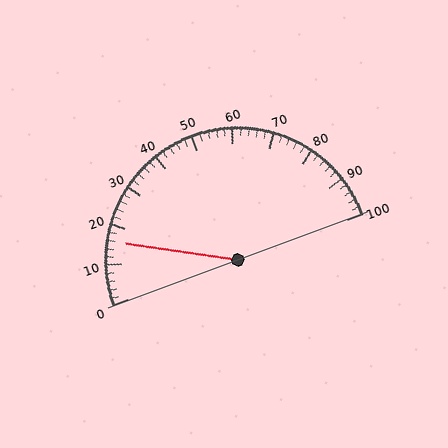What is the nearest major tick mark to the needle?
The nearest major tick mark is 20.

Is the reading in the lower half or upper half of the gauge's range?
The reading is in the lower half of the range (0 to 100).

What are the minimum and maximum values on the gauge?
The gauge ranges from 0 to 100.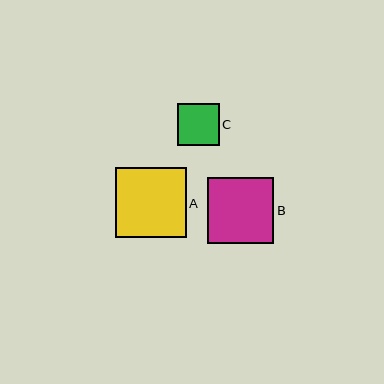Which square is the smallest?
Square C is the smallest with a size of approximately 42 pixels.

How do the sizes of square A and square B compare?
Square A and square B are approximately the same size.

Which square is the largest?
Square A is the largest with a size of approximately 70 pixels.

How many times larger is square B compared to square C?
Square B is approximately 1.6 times the size of square C.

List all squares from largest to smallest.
From largest to smallest: A, B, C.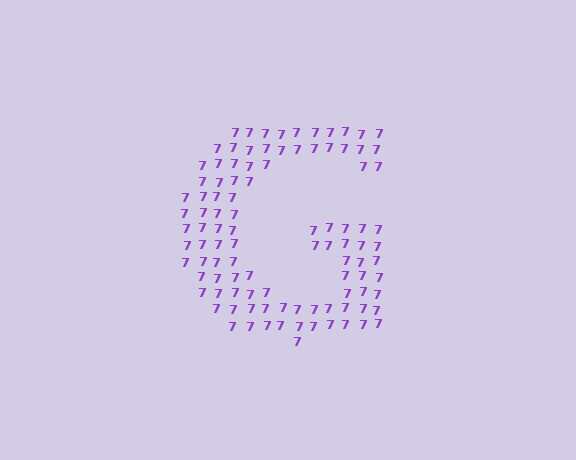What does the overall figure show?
The overall figure shows the letter G.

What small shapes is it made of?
It is made of small digit 7's.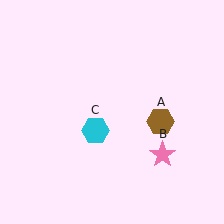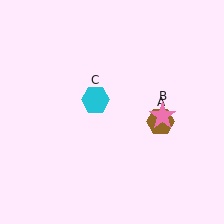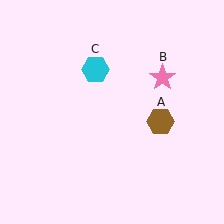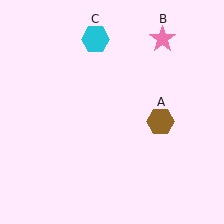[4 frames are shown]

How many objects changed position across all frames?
2 objects changed position: pink star (object B), cyan hexagon (object C).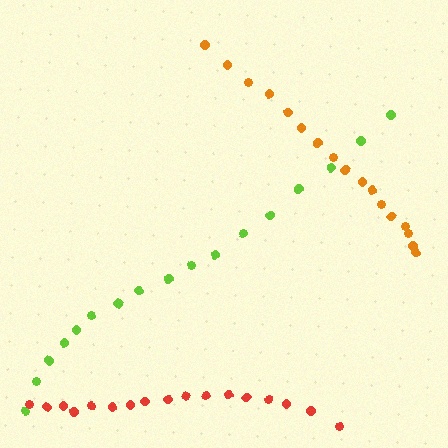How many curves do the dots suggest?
There are 3 distinct paths.